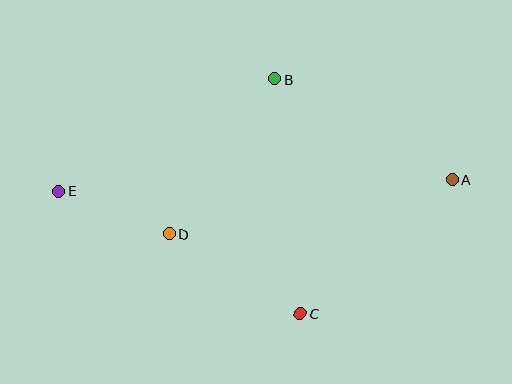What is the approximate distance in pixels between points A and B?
The distance between A and B is approximately 204 pixels.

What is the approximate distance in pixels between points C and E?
The distance between C and E is approximately 271 pixels.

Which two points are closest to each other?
Points D and E are closest to each other.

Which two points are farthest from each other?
Points A and E are farthest from each other.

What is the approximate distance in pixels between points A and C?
The distance between A and C is approximately 203 pixels.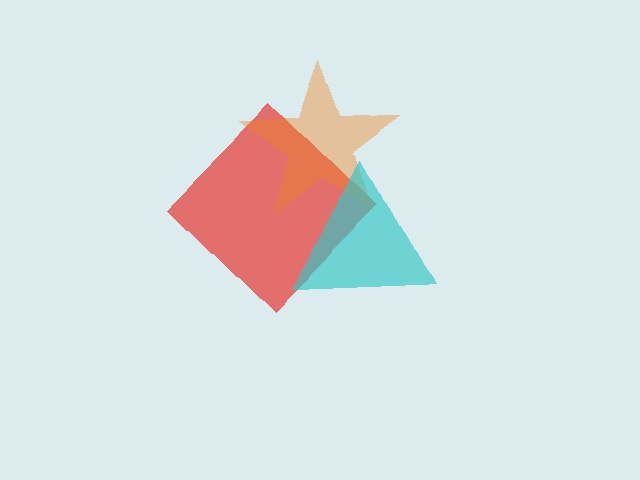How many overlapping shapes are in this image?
There are 3 overlapping shapes in the image.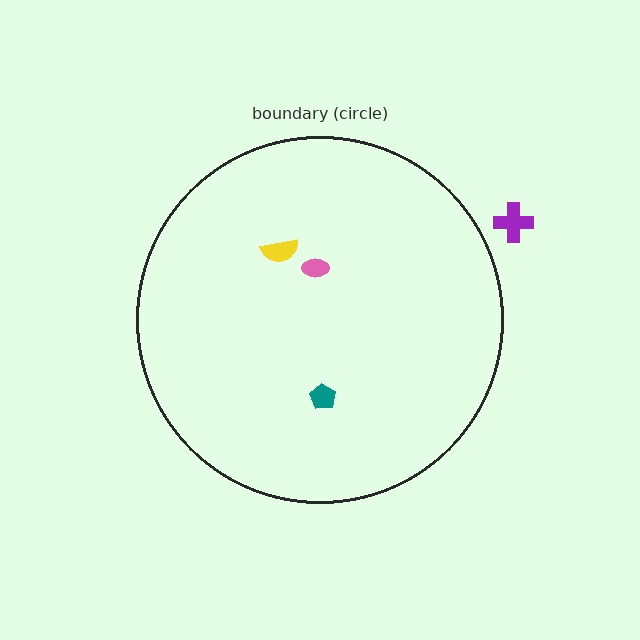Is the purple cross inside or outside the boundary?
Outside.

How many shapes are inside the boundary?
3 inside, 1 outside.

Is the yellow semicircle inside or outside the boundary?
Inside.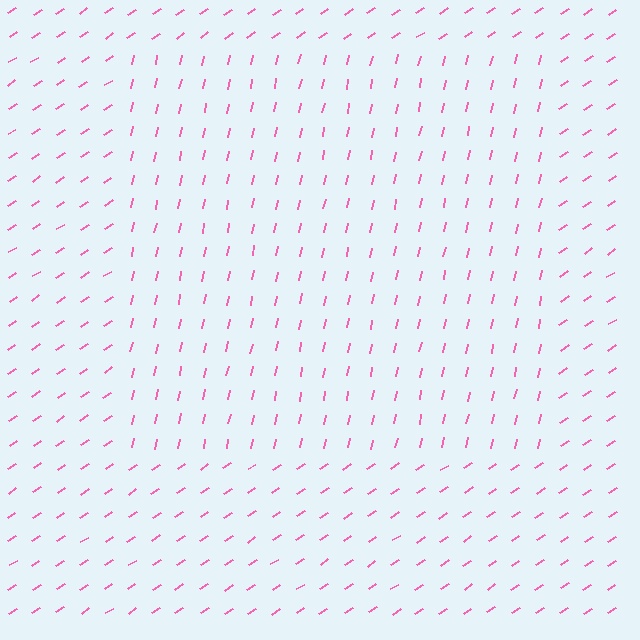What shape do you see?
I see a rectangle.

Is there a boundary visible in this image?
Yes, there is a texture boundary formed by a change in line orientation.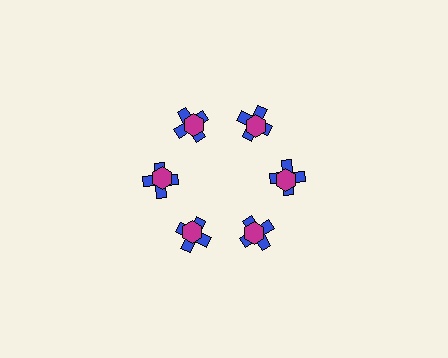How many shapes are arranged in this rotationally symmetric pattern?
There are 12 shapes, arranged in 6 groups of 2.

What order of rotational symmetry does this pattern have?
This pattern has 6-fold rotational symmetry.